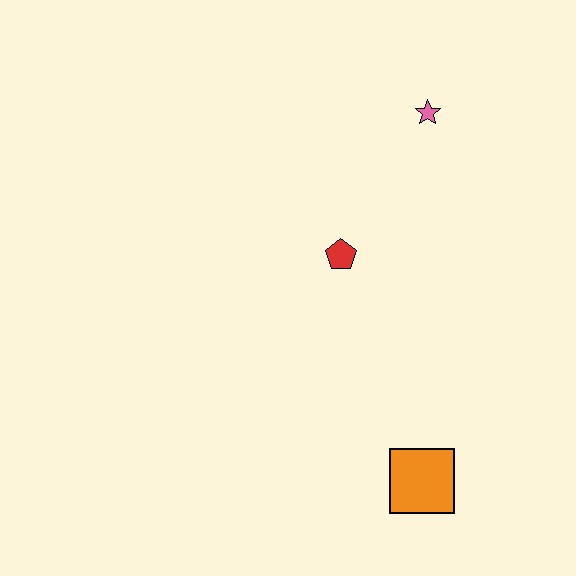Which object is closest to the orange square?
The red pentagon is closest to the orange square.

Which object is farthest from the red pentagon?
The orange square is farthest from the red pentagon.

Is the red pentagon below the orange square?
No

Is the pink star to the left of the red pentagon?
No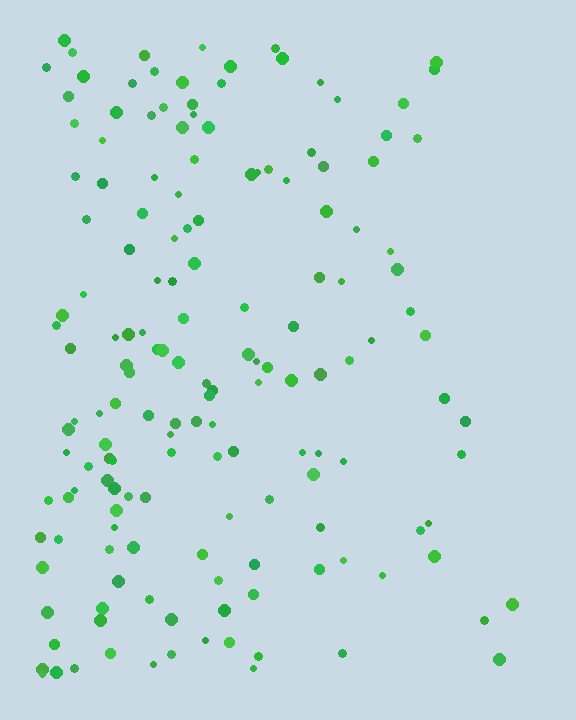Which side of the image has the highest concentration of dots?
The left.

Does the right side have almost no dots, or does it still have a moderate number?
Still a moderate number, just noticeably fewer than the left.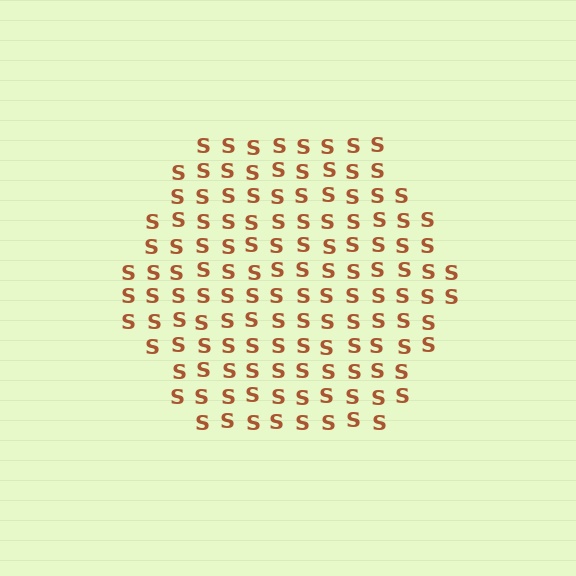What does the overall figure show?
The overall figure shows a hexagon.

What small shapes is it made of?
It is made of small letter S's.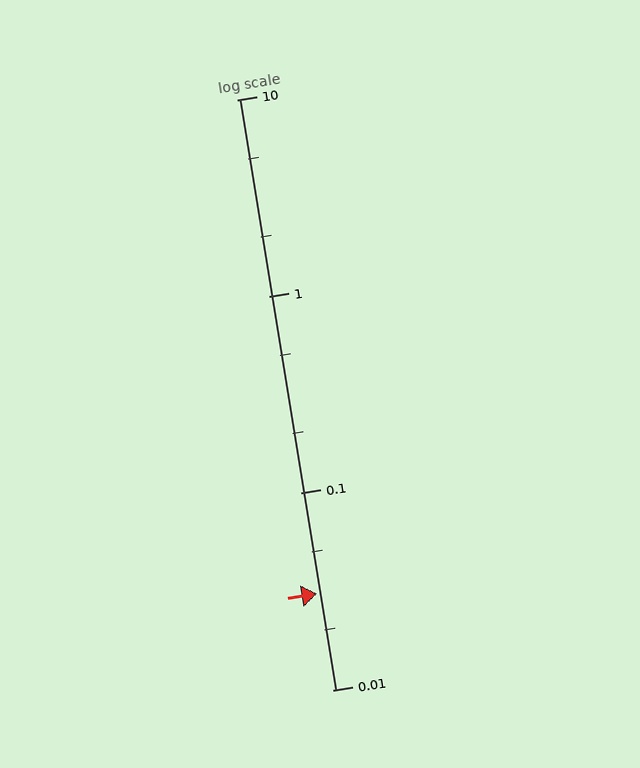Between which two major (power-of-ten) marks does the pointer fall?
The pointer is between 0.01 and 0.1.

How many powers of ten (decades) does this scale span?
The scale spans 3 decades, from 0.01 to 10.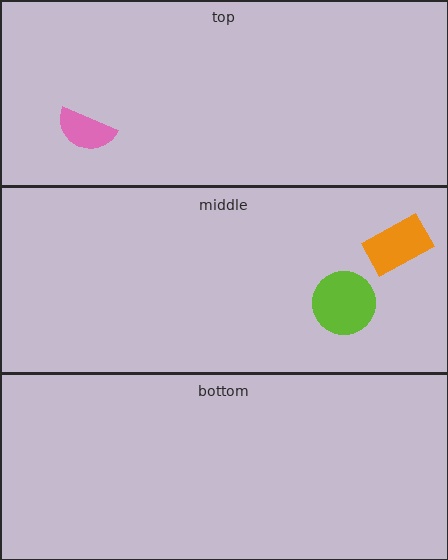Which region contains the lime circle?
The middle region.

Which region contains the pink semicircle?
The top region.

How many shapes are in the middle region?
2.